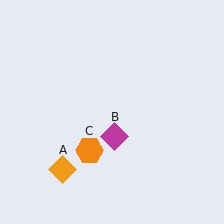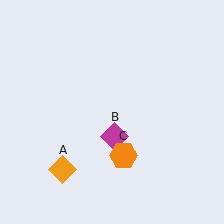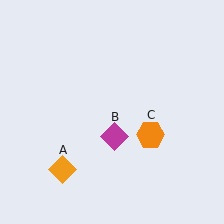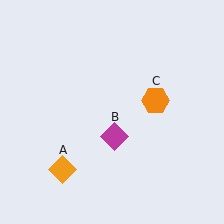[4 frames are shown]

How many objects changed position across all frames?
1 object changed position: orange hexagon (object C).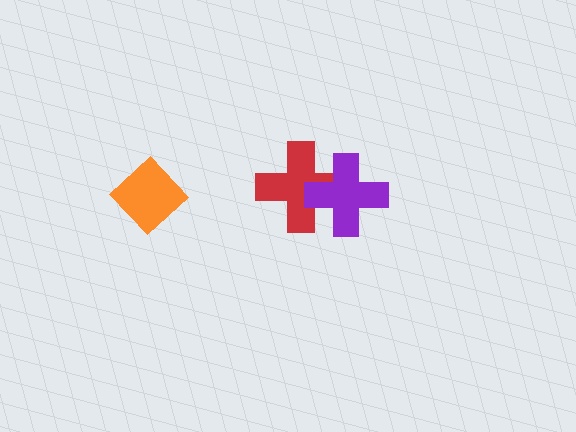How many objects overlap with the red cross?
1 object overlaps with the red cross.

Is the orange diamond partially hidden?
No, no other shape covers it.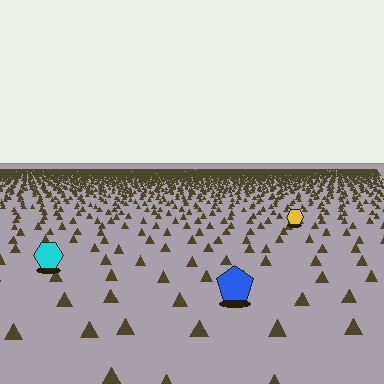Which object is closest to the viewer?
The blue pentagon is closest. The texture marks near it are larger and more spread out.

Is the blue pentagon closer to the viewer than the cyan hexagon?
Yes. The blue pentagon is closer — you can tell from the texture gradient: the ground texture is coarser near it.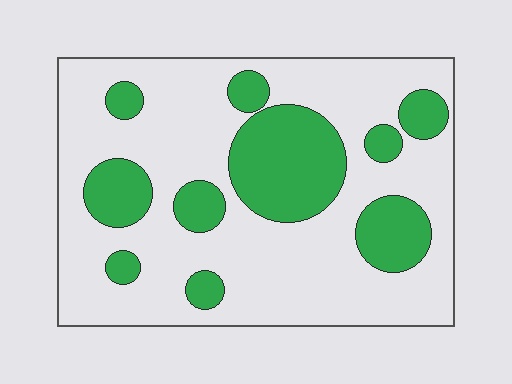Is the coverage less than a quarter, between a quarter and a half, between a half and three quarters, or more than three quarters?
Between a quarter and a half.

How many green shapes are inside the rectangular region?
10.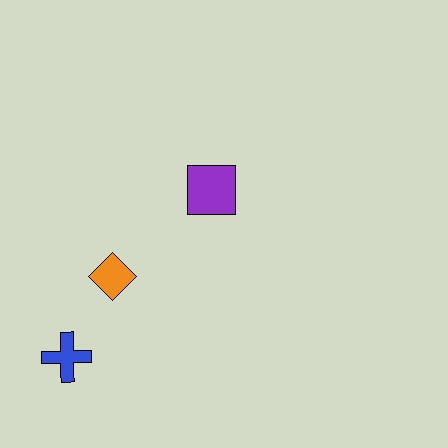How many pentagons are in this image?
There are no pentagons.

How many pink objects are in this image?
There are no pink objects.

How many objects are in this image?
There are 3 objects.